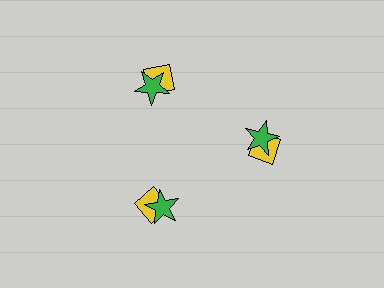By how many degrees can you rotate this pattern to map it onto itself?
The pattern maps onto itself every 120 degrees of rotation.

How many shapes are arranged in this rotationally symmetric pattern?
There are 6 shapes, arranged in 3 groups of 2.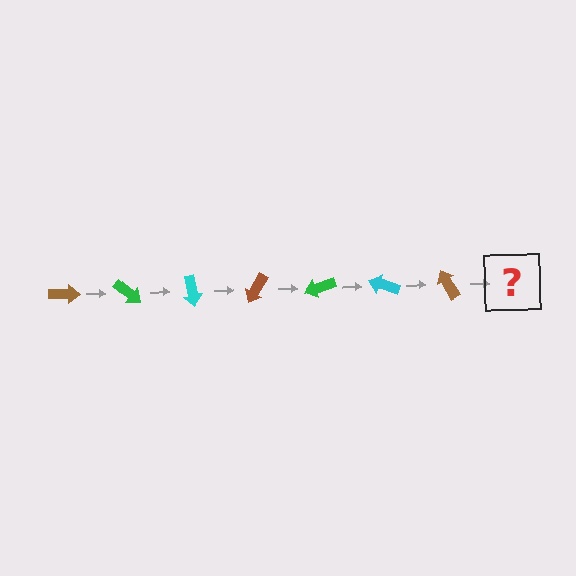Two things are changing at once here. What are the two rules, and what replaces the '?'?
The two rules are that it rotates 40 degrees each step and the color cycles through brown, green, and cyan. The '?' should be a green arrow, rotated 280 degrees from the start.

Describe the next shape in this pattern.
It should be a green arrow, rotated 280 degrees from the start.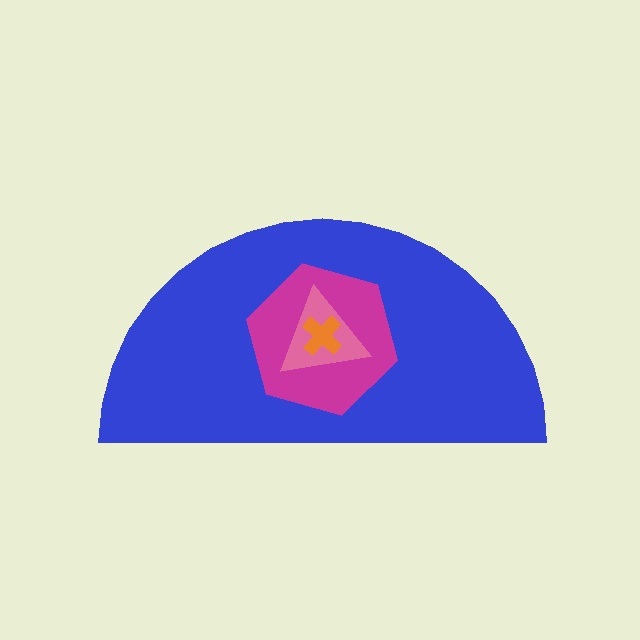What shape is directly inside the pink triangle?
The orange cross.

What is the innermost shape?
The orange cross.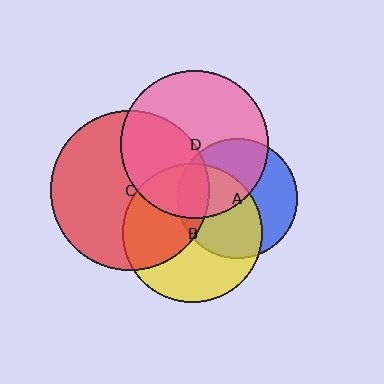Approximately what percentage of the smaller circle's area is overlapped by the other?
Approximately 45%.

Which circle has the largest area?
Circle C (red).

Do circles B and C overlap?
Yes.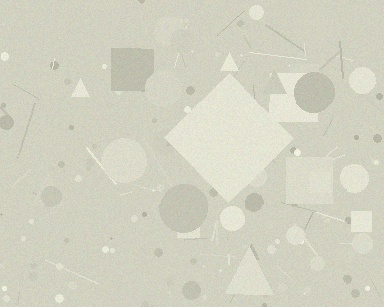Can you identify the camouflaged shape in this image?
The camouflaged shape is a diamond.